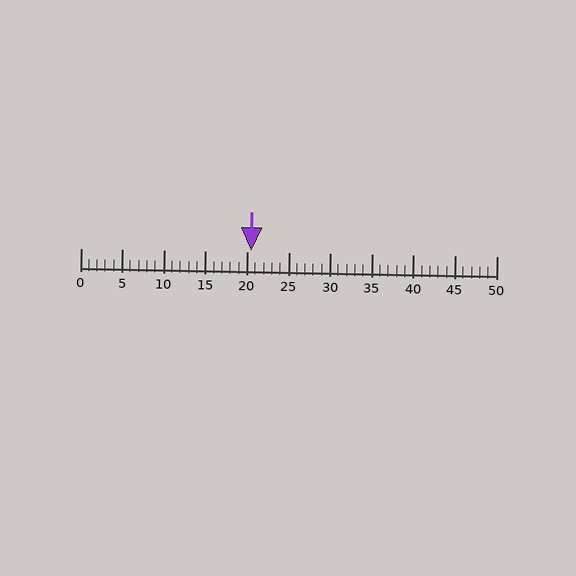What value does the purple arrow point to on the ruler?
The purple arrow points to approximately 20.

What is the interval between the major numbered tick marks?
The major tick marks are spaced 5 units apart.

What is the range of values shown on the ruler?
The ruler shows values from 0 to 50.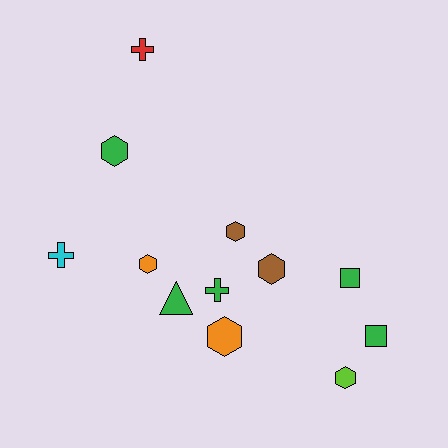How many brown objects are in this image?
There are 2 brown objects.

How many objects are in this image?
There are 12 objects.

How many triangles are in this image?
There is 1 triangle.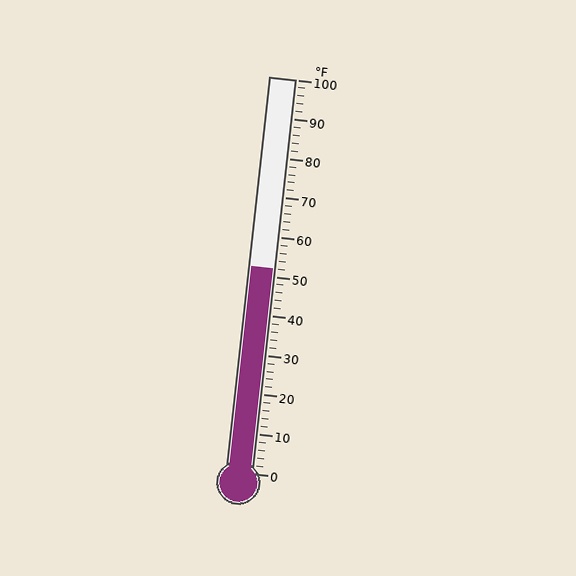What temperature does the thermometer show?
The thermometer shows approximately 52°F.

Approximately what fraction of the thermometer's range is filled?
The thermometer is filled to approximately 50% of its range.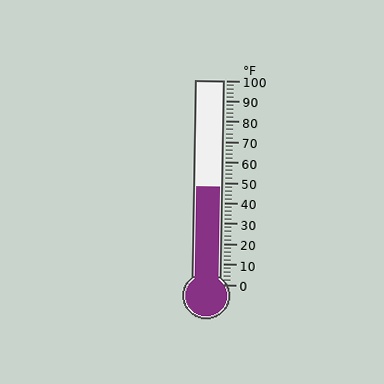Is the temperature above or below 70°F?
The temperature is below 70°F.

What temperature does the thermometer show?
The thermometer shows approximately 48°F.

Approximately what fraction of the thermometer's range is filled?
The thermometer is filled to approximately 50% of its range.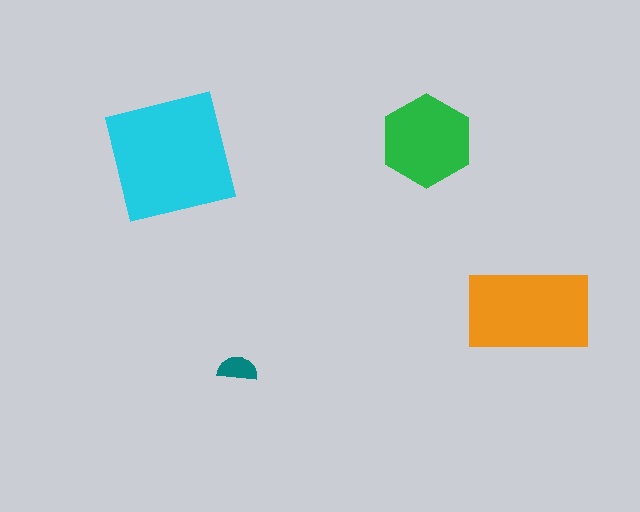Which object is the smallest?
The teal semicircle.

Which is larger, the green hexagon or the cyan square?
The cyan square.